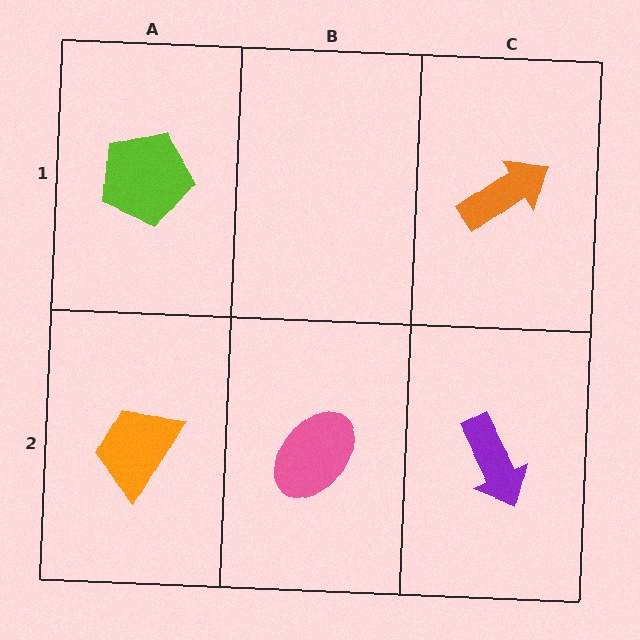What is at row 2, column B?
A pink ellipse.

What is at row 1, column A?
A lime pentagon.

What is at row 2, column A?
An orange trapezoid.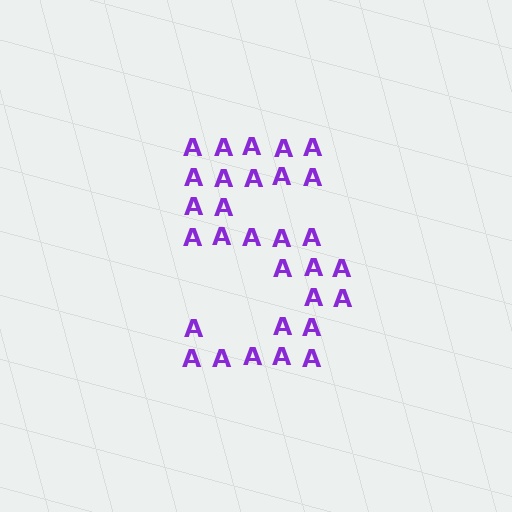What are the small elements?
The small elements are letter A's.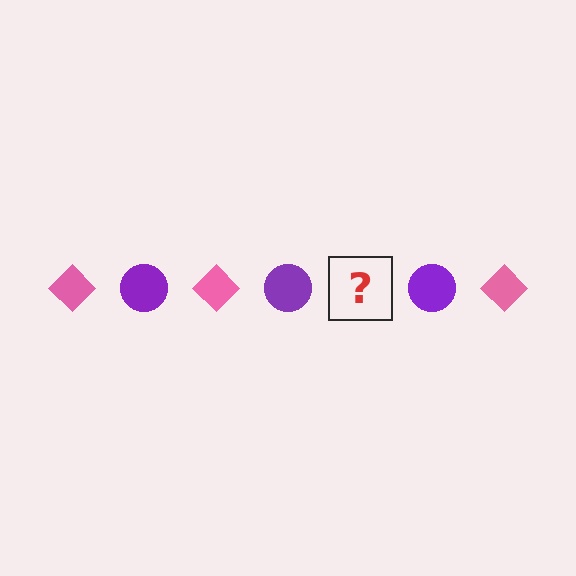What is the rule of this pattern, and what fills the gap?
The rule is that the pattern alternates between pink diamond and purple circle. The gap should be filled with a pink diamond.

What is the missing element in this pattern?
The missing element is a pink diamond.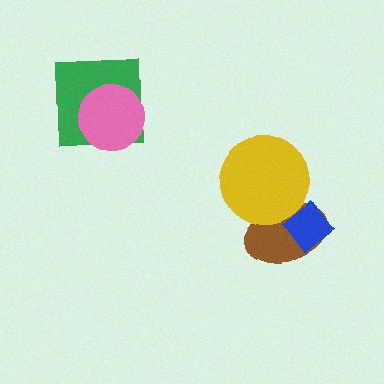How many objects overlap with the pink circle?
1 object overlaps with the pink circle.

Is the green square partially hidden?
Yes, it is partially covered by another shape.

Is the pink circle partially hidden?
No, no other shape covers it.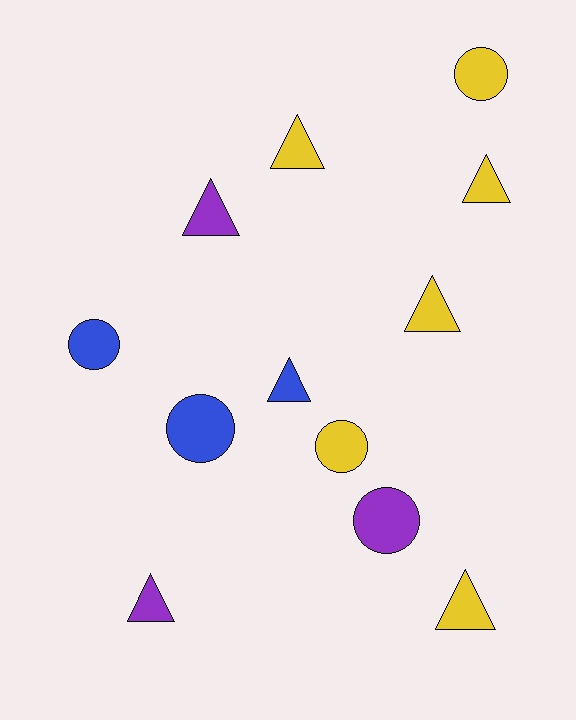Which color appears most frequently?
Yellow, with 6 objects.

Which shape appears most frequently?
Triangle, with 7 objects.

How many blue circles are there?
There are 2 blue circles.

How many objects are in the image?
There are 12 objects.